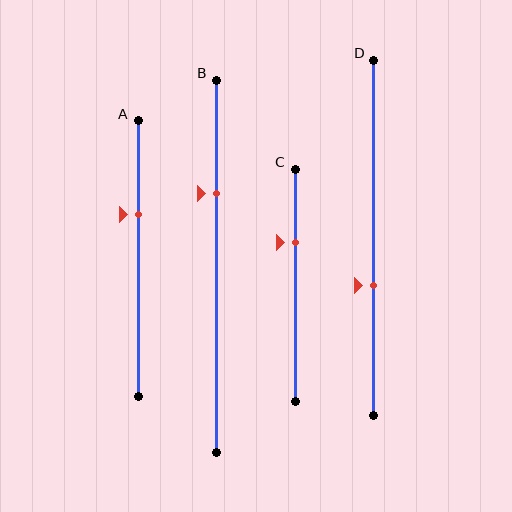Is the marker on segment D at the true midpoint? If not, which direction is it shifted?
No, the marker on segment D is shifted downward by about 14% of the segment length.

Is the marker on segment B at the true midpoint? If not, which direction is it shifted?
No, the marker on segment B is shifted upward by about 19% of the segment length.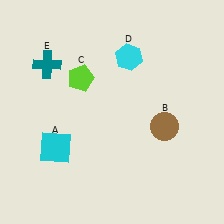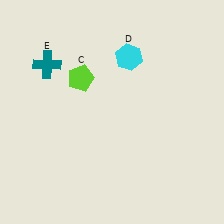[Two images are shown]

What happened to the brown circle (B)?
The brown circle (B) was removed in Image 2. It was in the bottom-right area of Image 1.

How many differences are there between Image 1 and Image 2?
There are 2 differences between the two images.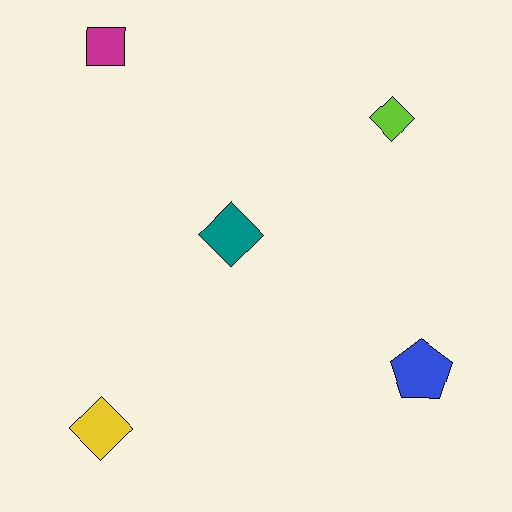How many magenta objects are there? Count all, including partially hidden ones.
There is 1 magenta object.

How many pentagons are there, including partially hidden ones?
There is 1 pentagon.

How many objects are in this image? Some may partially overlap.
There are 5 objects.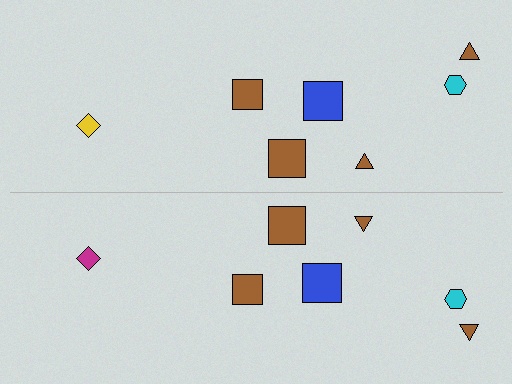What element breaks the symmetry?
The magenta diamond on the bottom side breaks the symmetry — its mirror counterpart is yellow.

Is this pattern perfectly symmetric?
No, the pattern is not perfectly symmetric. The magenta diamond on the bottom side breaks the symmetry — its mirror counterpart is yellow.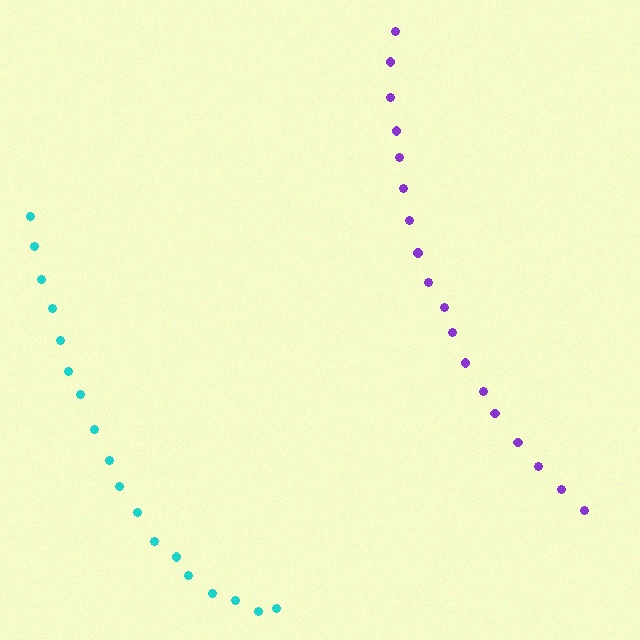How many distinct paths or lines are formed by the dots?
There are 2 distinct paths.